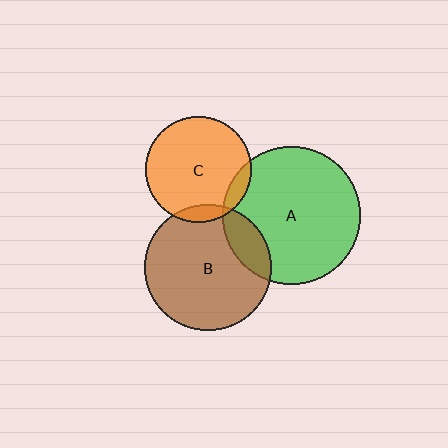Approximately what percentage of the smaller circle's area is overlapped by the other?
Approximately 10%.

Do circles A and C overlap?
Yes.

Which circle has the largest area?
Circle A (green).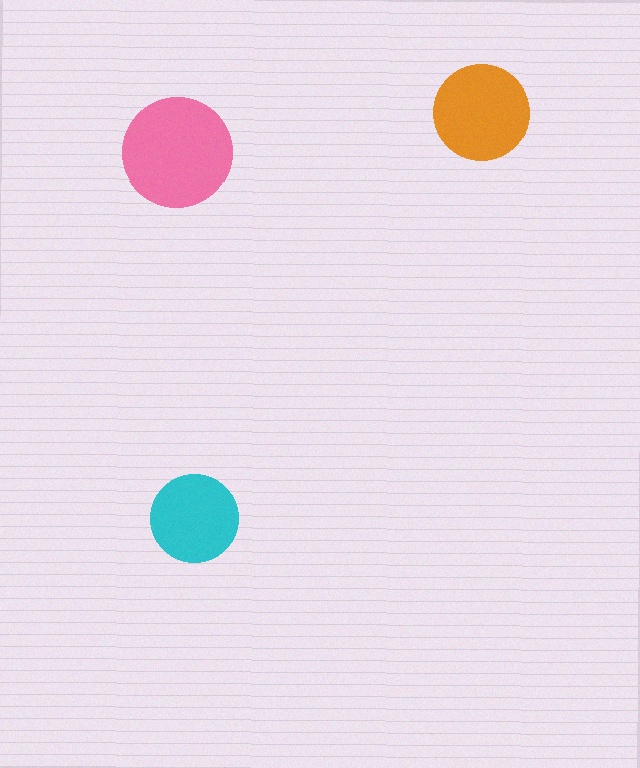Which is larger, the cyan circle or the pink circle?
The pink one.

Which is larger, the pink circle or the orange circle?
The pink one.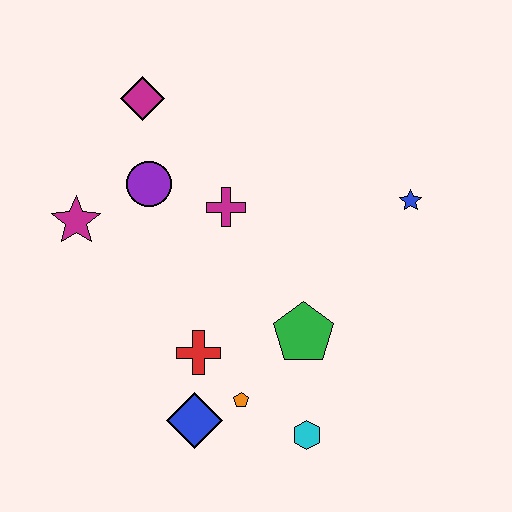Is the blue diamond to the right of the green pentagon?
No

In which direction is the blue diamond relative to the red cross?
The blue diamond is below the red cross.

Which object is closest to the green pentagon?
The orange pentagon is closest to the green pentagon.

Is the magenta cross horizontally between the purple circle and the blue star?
Yes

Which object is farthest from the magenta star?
The blue star is farthest from the magenta star.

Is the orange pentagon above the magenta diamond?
No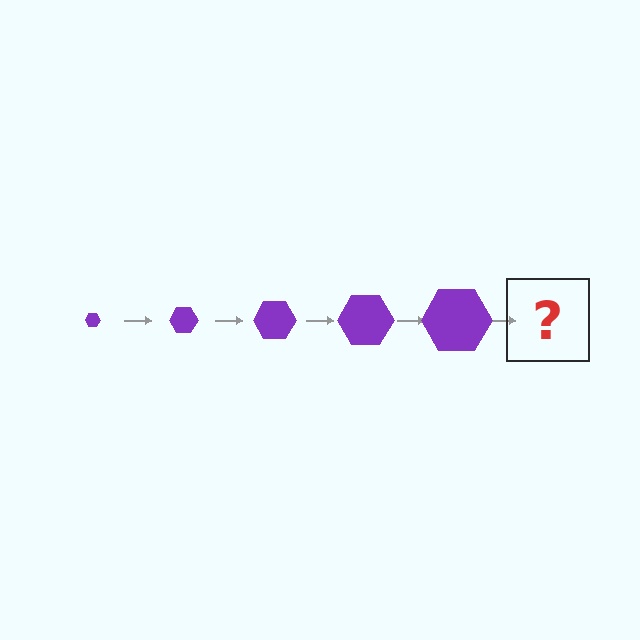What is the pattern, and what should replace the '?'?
The pattern is that the hexagon gets progressively larger each step. The '?' should be a purple hexagon, larger than the previous one.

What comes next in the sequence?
The next element should be a purple hexagon, larger than the previous one.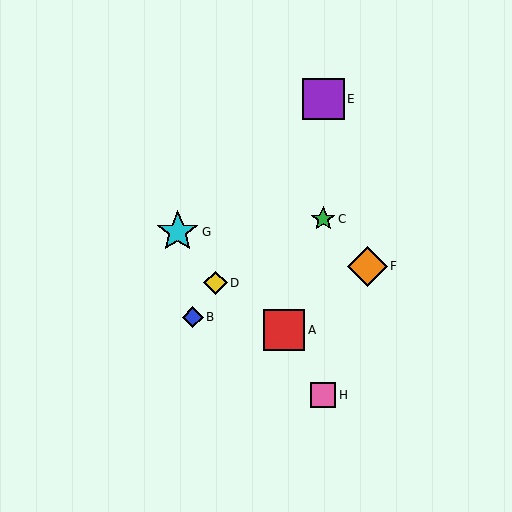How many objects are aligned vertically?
3 objects (C, E, H) are aligned vertically.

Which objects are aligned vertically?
Objects C, E, H are aligned vertically.